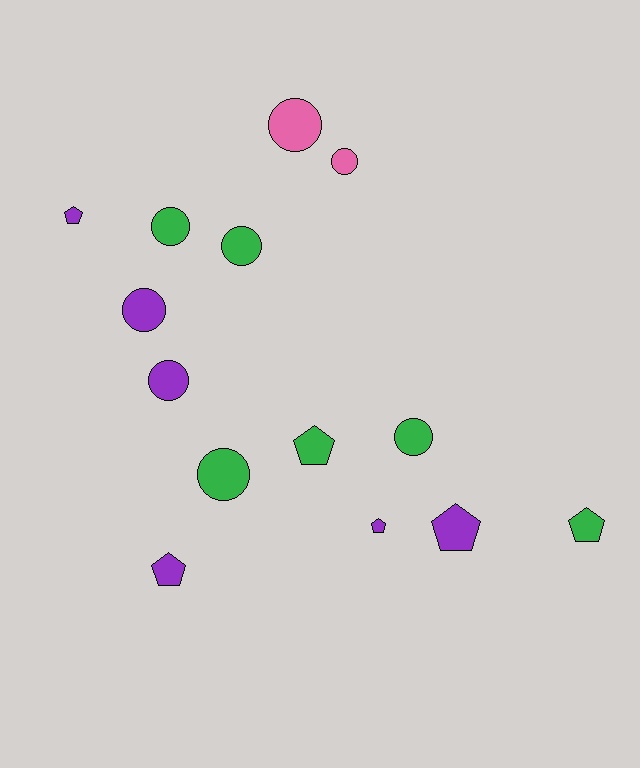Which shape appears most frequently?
Circle, with 8 objects.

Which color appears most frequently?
Purple, with 6 objects.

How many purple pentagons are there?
There are 4 purple pentagons.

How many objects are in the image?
There are 14 objects.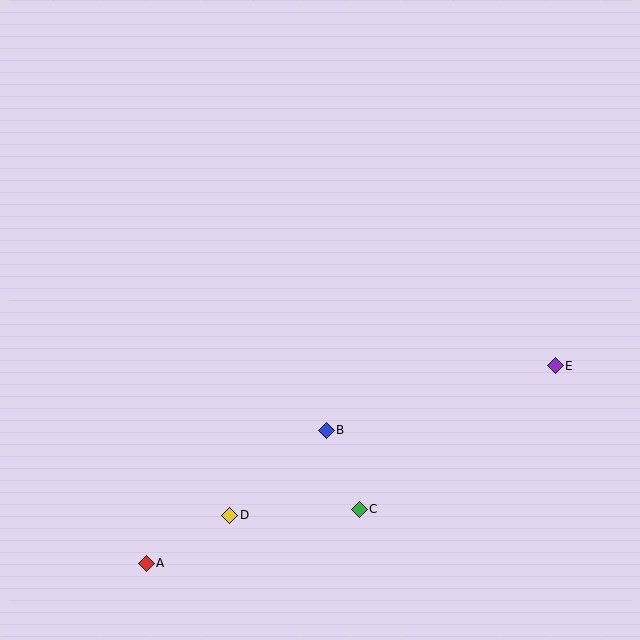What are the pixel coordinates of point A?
Point A is at (146, 563).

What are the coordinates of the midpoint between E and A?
The midpoint between E and A is at (351, 465).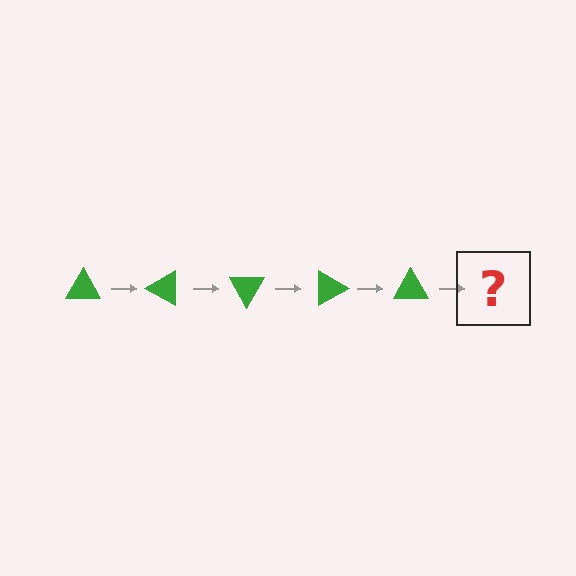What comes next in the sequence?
The next element should be a green triangle rotated 150 degrees.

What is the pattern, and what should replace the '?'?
The pattern is that the triangle rotates 30 degrees each step. The '?' should be a green triangle rotated 150 degrees.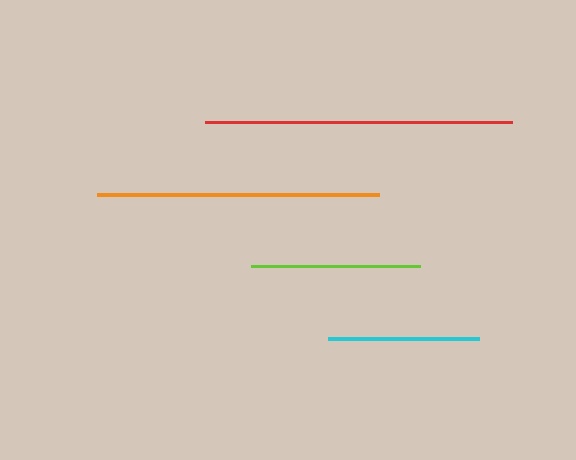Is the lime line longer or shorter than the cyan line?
The lime line is longer than the cyan line.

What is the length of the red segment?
The red segment is approximately 307 pixels long.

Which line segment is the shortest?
The cyan line is the shortest at approximately 152 pixels.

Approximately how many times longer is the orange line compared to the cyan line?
The orange line is approximately 1.9 times the length of the cyan line.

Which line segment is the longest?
The red line is the longest at approximately 307 pixels.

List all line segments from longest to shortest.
From longest to shortest: red, orange, lime, cyan.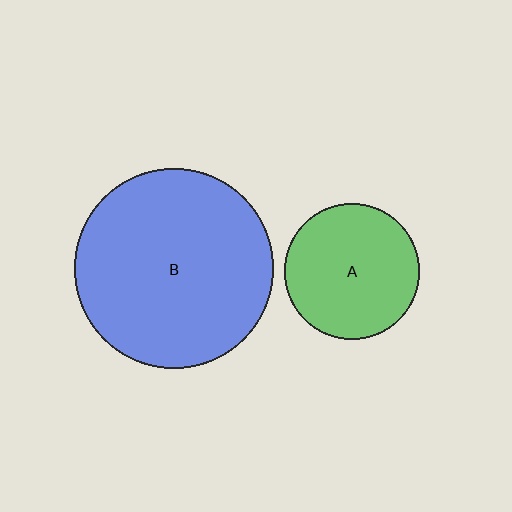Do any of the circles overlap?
No, none of the circles overlap.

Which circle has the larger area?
Circle B (blue).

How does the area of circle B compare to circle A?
Approximately 2.2 times.